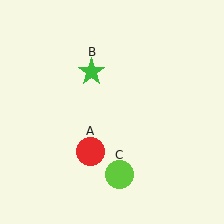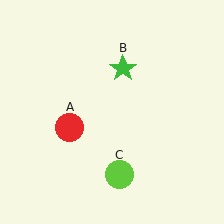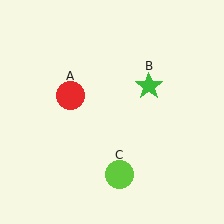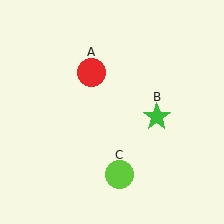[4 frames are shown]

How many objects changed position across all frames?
2 objects changed position: red circle (object A), green star (object B).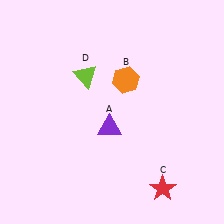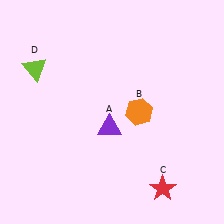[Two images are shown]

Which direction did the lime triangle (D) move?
The lime triangle (D) moved left.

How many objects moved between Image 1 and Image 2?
2 objects moved between the two images.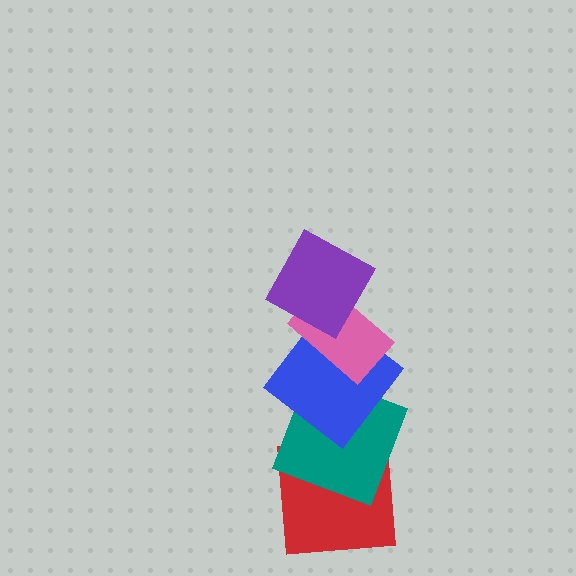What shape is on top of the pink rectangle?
The purple square is on top of the pink rectangle.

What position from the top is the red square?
The red square is 5th from the top.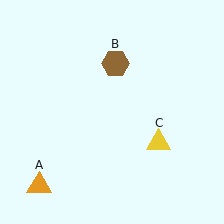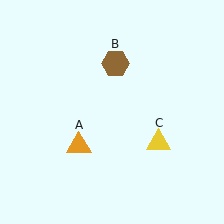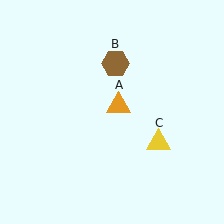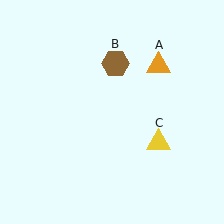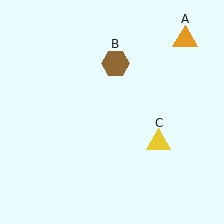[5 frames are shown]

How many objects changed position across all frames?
1 object changed position: orange triangle (object A).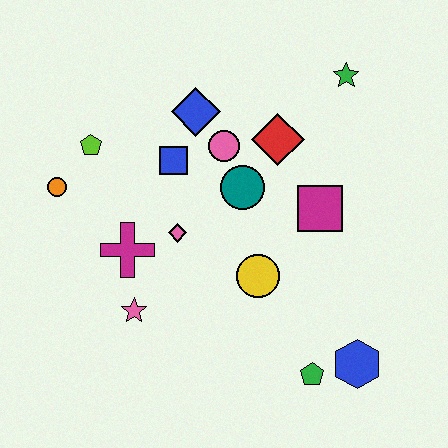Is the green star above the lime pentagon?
Yes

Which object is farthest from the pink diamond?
The green star is farthest from the pink diamond.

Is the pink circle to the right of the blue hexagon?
No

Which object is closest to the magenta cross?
The pink diamond is closest to the magenta cross.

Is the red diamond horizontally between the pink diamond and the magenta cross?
No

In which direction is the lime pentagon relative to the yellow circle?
The lime pentagon is to the left of the yellow circle.